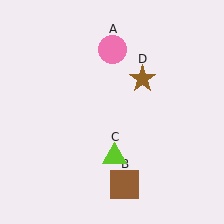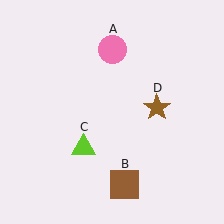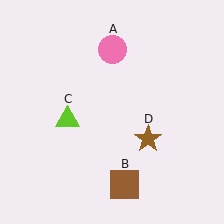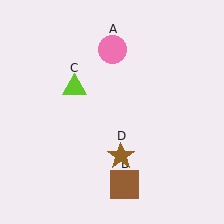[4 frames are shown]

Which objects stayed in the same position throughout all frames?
Pink circle (object A) and brown square (object B) remained stationary.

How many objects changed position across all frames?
2 objects changed position: lime triangle (object C), brown star (object D).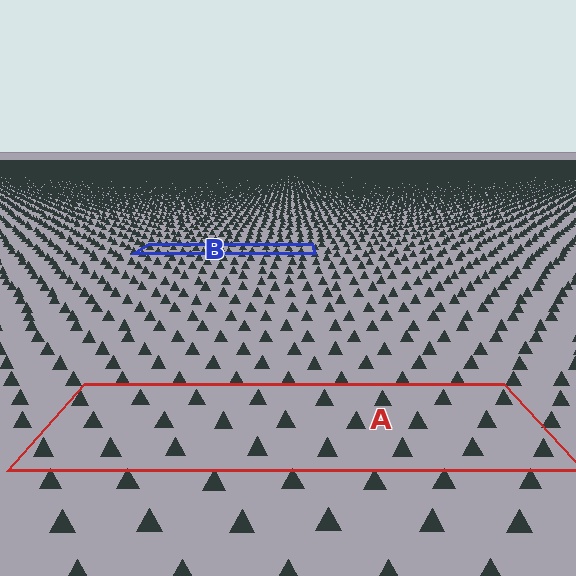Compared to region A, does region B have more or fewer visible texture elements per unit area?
Region B has more texture elements per unit area — they are packed more densely because it is farther away.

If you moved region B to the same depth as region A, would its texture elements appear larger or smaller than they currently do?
They would appear larger. At a closer depth, the same texture elements are projected at a bigger on-screen size.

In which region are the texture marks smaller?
The texture marks are smaller in region B, because it is farther away.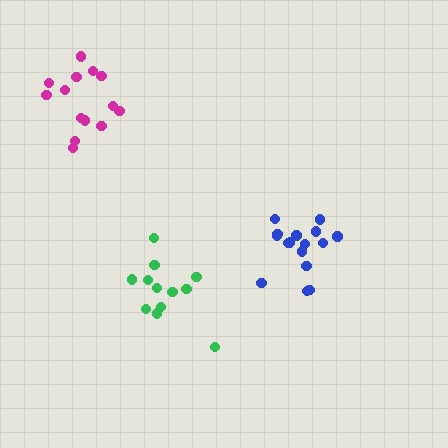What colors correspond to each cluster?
The clusters are colored: green, blue, magenta.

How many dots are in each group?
Group 1: 12 dots, Group 2: 16 dots, Group 3: 14 dots (42 total).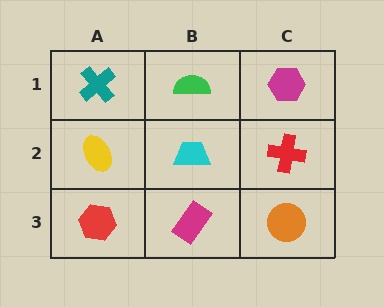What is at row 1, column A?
A teal cross.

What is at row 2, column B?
A cyan trapezoid.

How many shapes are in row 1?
3 shapes.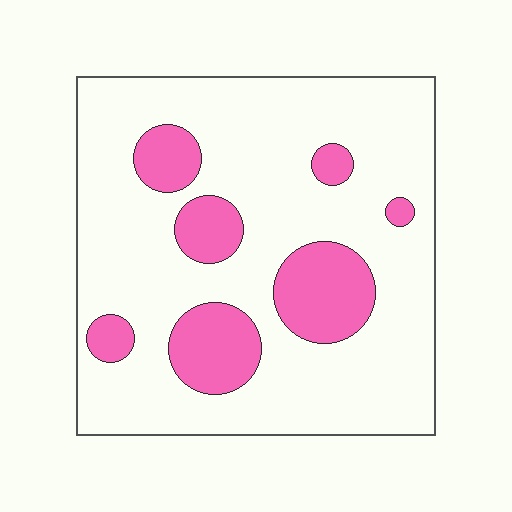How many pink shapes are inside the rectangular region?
7.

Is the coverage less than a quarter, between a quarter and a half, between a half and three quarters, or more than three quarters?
Less than a quarter.